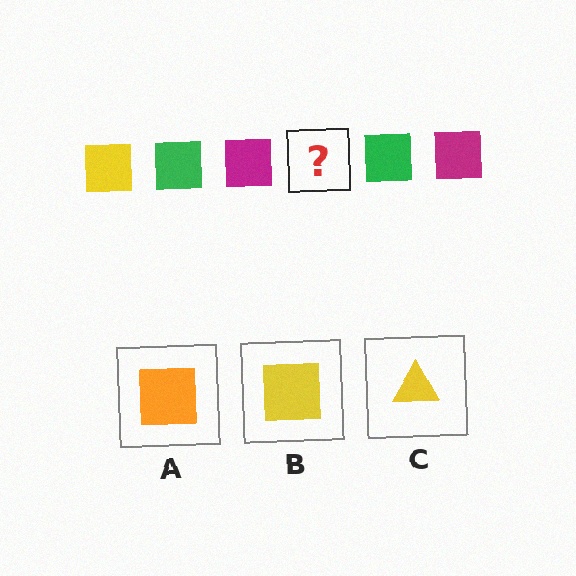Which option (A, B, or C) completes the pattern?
B.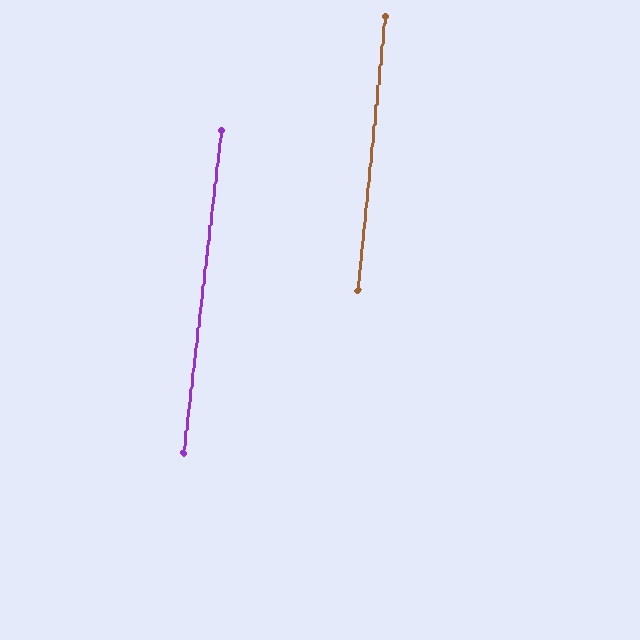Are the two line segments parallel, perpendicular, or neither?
Parallel — their directions differ by only 1.0°.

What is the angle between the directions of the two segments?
Approximately 1 degree.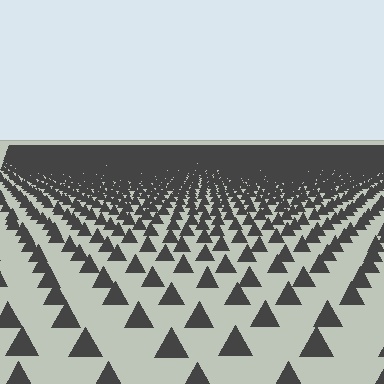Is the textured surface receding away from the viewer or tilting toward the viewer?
The surface is receding away from the viewer. Texture elements get smaller and denser toward the top.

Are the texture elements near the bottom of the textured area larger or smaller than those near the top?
Larger. Near the bottom, elements are closer to the viewer and appear at a bigger on-screen size.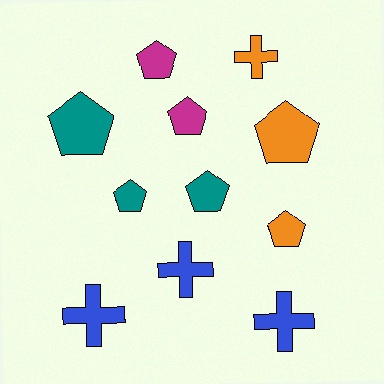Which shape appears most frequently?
Pentagon, with 7 objects.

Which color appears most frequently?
Blue, with 3 objects.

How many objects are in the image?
There are 11 objects.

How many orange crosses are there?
There is 1 orange cross.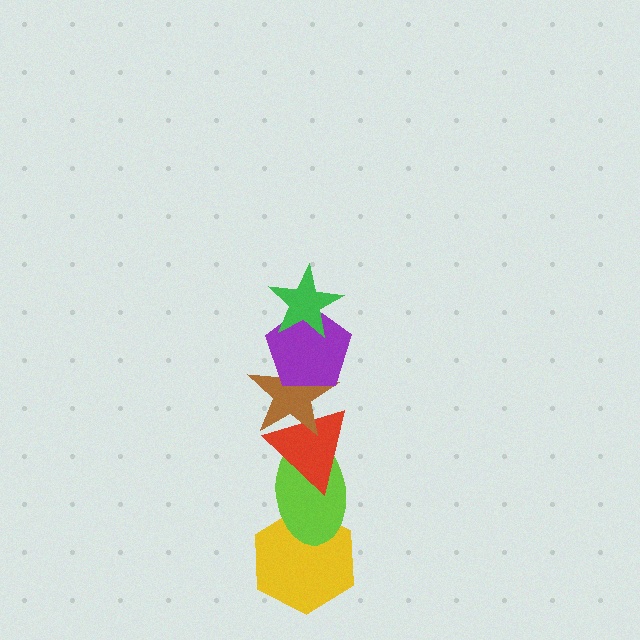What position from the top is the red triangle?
The red triangle is 4th from the top.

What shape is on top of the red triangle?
The brown star is on top of the red triangle.